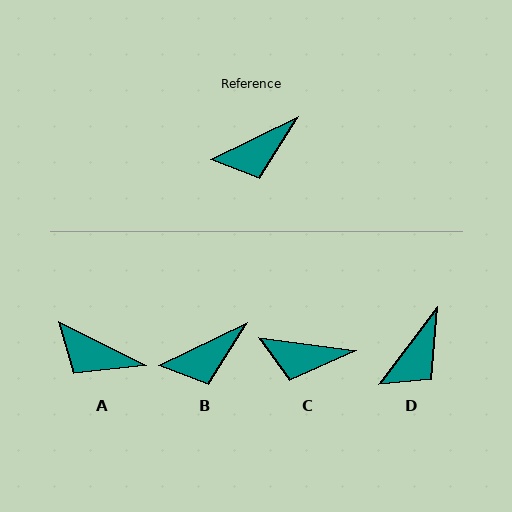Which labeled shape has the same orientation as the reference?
B.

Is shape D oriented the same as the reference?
No, it is off by about 27 degrees.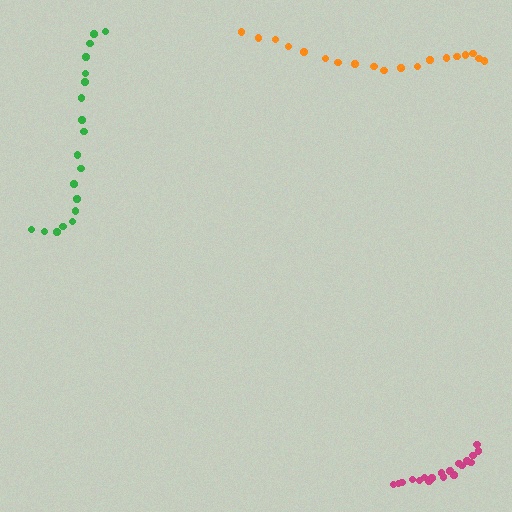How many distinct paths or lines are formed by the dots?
There are 3 distinct paths.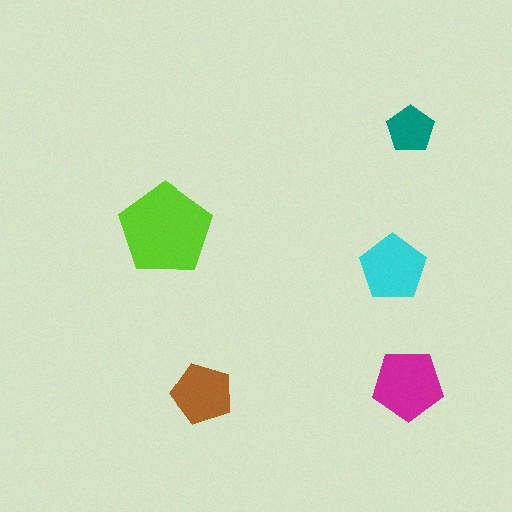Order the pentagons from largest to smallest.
the lime one, the magenta one, the cyan one, the brown one, the teal one.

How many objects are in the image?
There are 5 objects in the image.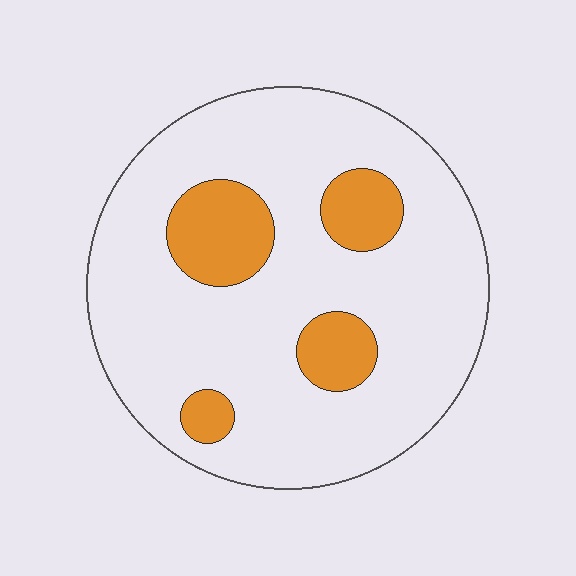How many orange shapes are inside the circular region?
4.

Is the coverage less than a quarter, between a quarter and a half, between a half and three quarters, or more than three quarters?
Less than a quarter.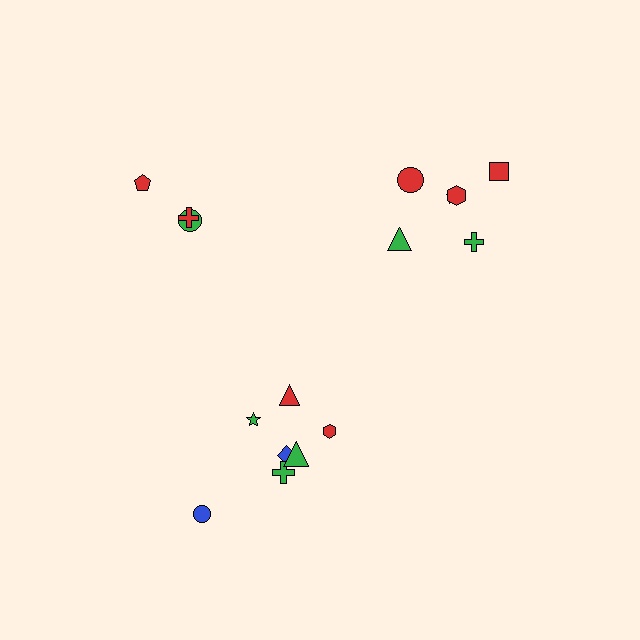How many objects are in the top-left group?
There are 3 objects.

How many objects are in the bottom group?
There are 7 objects.